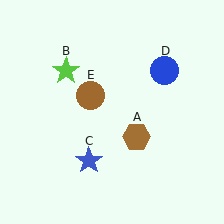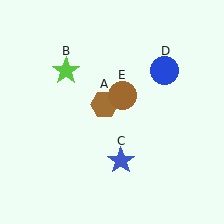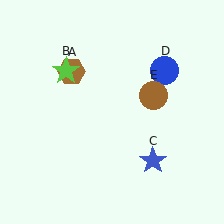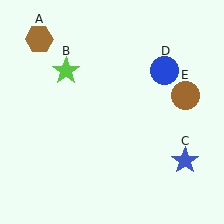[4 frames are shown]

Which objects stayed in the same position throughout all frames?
Lime star (object B) and blue circle (object D) remained stationary.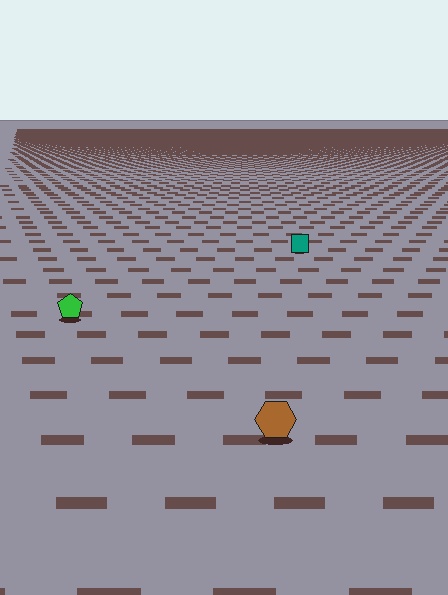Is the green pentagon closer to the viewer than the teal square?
Yes. The green pentagon is closer — you can tell from the texture gradient: the ground texture is coarser near it.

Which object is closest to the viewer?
The brown hexagon is closest. The texture marks near it are larger and more spread out.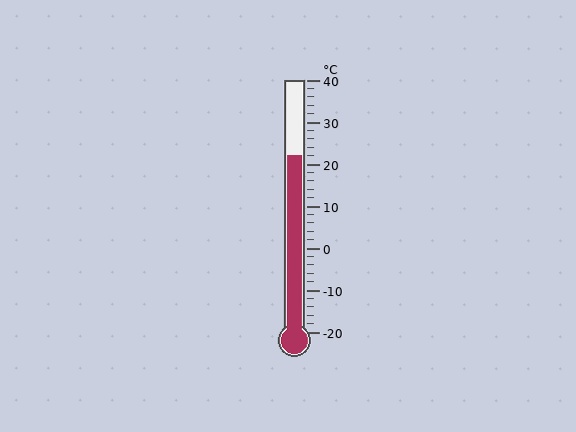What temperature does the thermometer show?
The thermometer shows approximately 22°C.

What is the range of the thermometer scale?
The thermometer scale ranges from -20°C to 40°C.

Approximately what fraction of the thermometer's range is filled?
The thermometer is filled to approximately 70% of its range.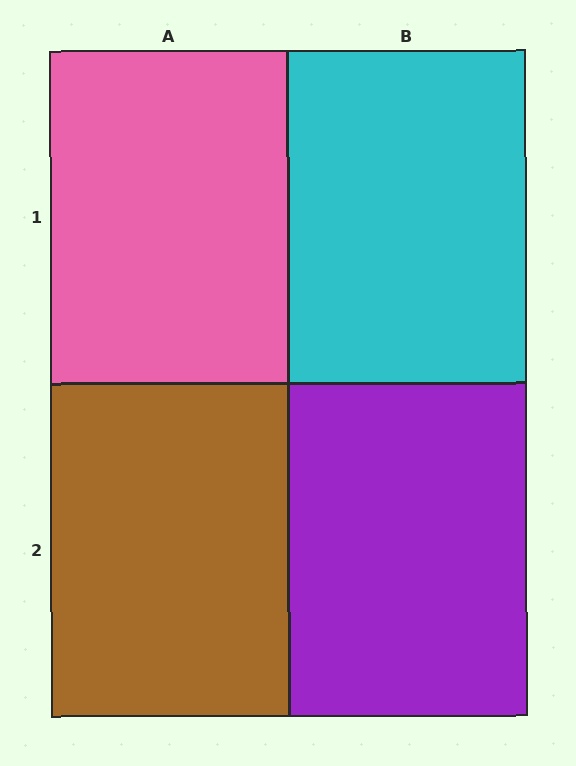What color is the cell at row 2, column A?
Brown.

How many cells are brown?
1 cell is brown.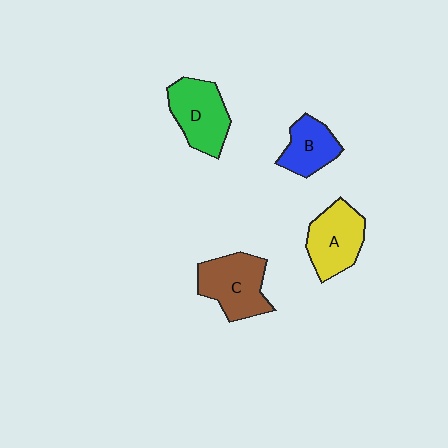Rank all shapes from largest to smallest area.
From largest to smallest: C (brown), D (green), A (yellow), B (blue).